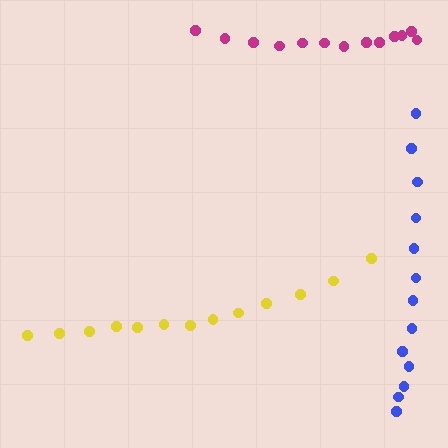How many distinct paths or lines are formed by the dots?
There are 3 distinct paths.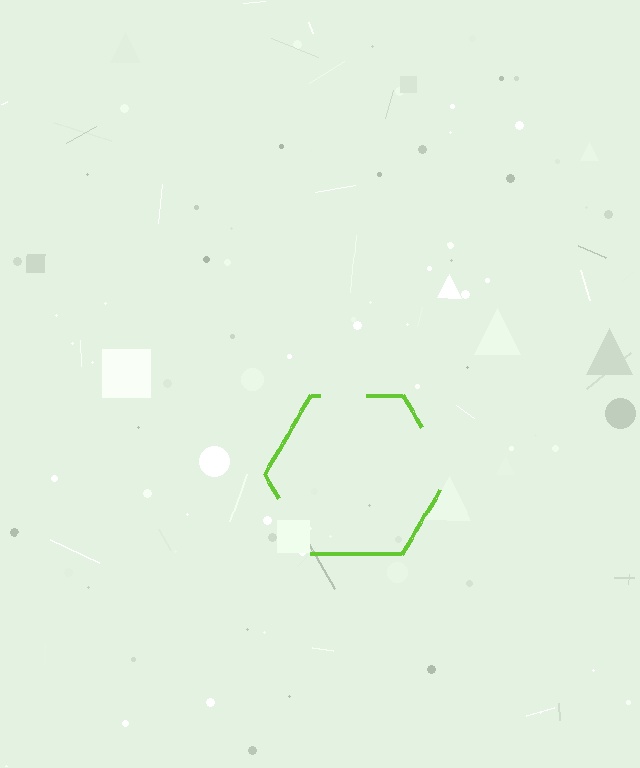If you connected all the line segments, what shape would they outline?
They would outline a hexagon.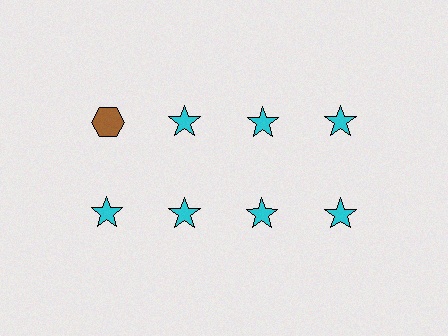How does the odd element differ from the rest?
It differs in both color (brown instead of cyan) and shape (hexagon instead of star).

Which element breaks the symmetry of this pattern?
The brown hexagon in the top row, leftmost column breaks the symmetry. All other shapes are cyan stars.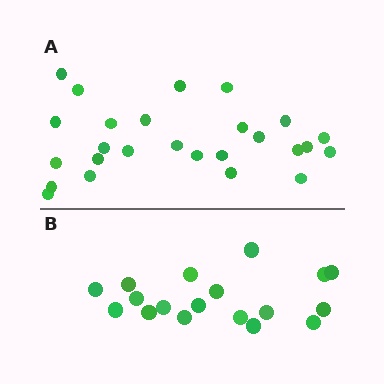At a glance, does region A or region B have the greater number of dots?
Region A (the top region) has more dots.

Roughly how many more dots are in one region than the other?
Region A has roughly 8 or so more dots than region B.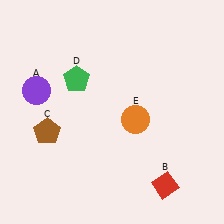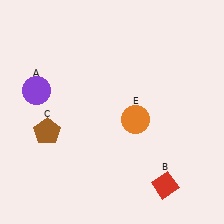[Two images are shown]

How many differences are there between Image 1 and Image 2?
There is 1 difference between the two images.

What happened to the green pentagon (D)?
The green pentagon (D) was removed in Image 2. It was in the top-left area of Image 1.